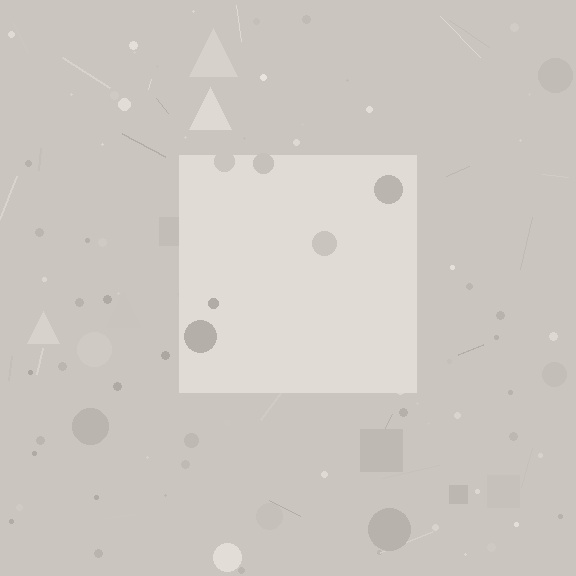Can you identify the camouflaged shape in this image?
The camouflaged shape is a square.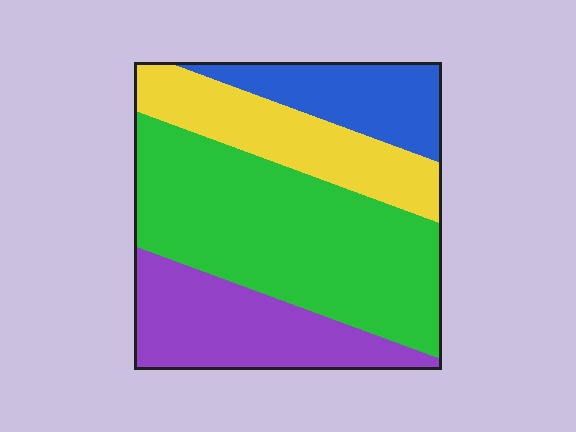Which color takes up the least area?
Blue, at roughly 15%.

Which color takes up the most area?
Green, at roughly 45%.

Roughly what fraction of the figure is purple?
Purple takes up about one fifth (1/5) of the figure.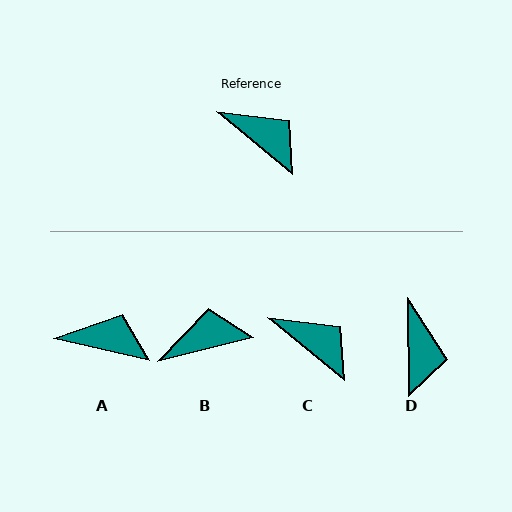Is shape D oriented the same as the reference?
No, it is off by about 50 degrees.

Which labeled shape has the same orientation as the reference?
C.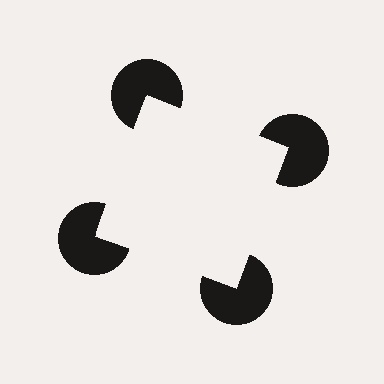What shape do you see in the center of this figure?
An illusory square — its edges are inferred from the aligned wedge cuts in the pac-man discs, not physically drawn.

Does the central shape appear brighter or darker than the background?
It typically appears slightly brighter than the background, even though no actual brightness change is drawn.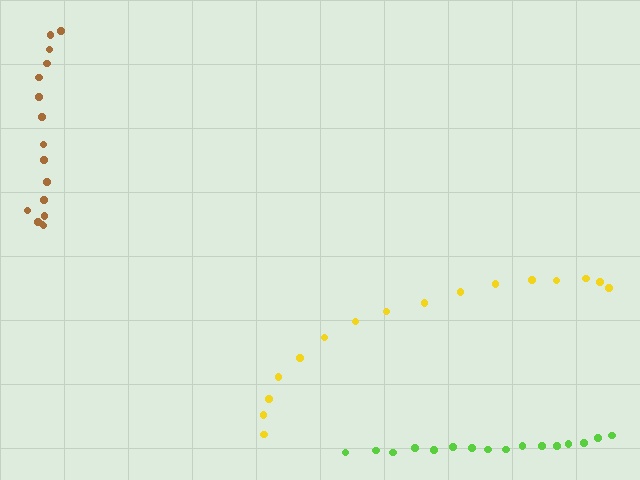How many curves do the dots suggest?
There are 3 distinct paths.